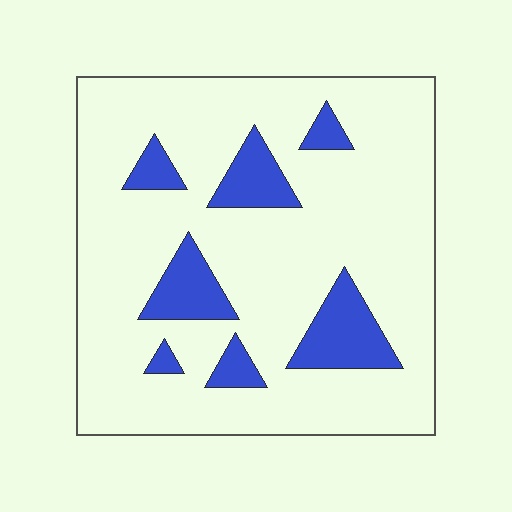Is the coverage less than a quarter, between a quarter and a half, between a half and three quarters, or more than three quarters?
Less than a quarter.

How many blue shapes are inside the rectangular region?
7.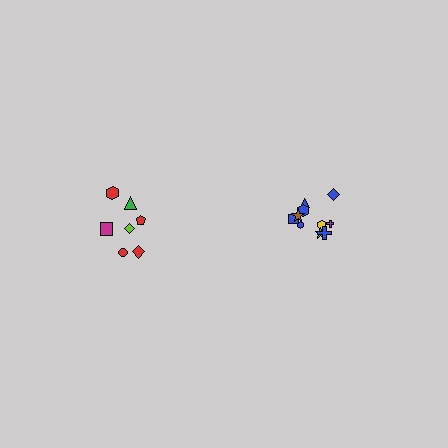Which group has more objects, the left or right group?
The right group.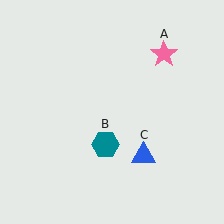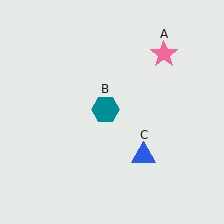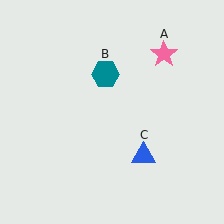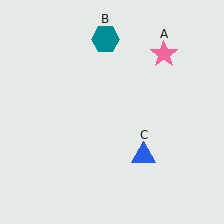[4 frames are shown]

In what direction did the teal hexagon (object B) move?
The teal hexagon (object B) moved up.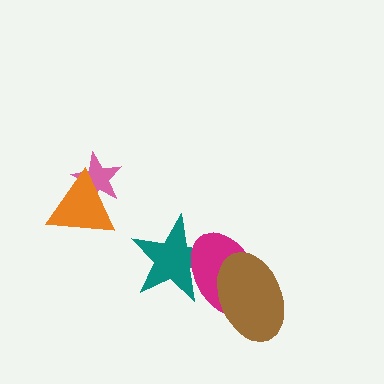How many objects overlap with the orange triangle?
1 object overlaps with the orange triangle.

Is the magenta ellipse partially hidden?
Yes, it is partially covered by another shape.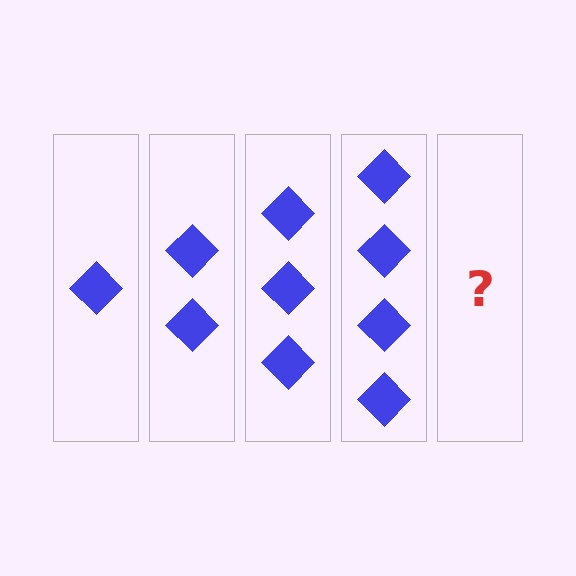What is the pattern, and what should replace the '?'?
The pattern is that each step adds one more diamond. The '?' should be 5 diamonds.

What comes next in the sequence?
The next element should be 5 diamonds.